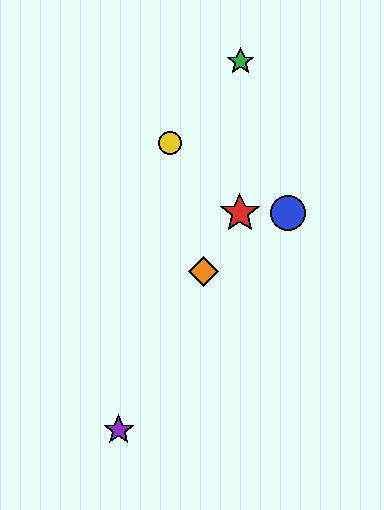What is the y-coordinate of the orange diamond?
The orange diamond is at y≈271.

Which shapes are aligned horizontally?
The red star, the blue circle are aligned horizontally.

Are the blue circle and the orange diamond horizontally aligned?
No, the blue circle is at y≈213 and the orange diamond is at y≈271.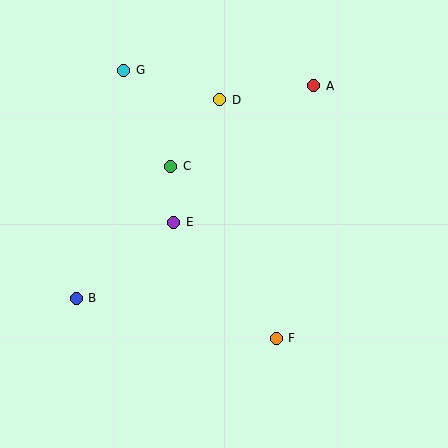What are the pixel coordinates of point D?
Point D is at (220, 100).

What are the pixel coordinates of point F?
Point F is at (276, 338).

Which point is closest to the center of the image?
Point E at (174, 222) is closest to the center.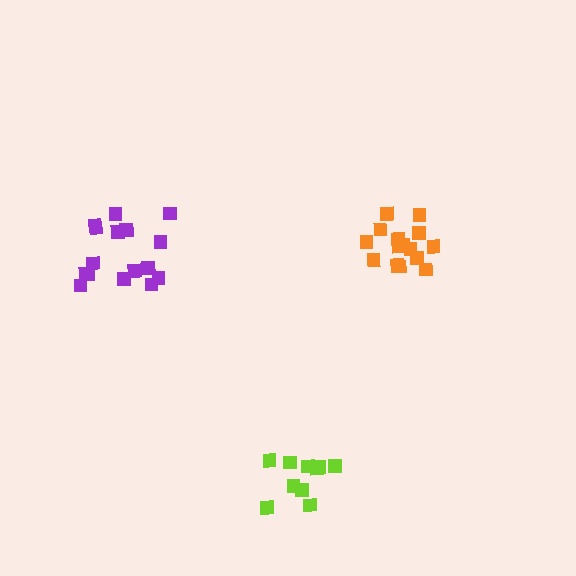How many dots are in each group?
Group 1: 10 dots, Group 2: 15 dots, Group 3: 16 dots (41 total).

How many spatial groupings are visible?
There are 3 spatial groupings.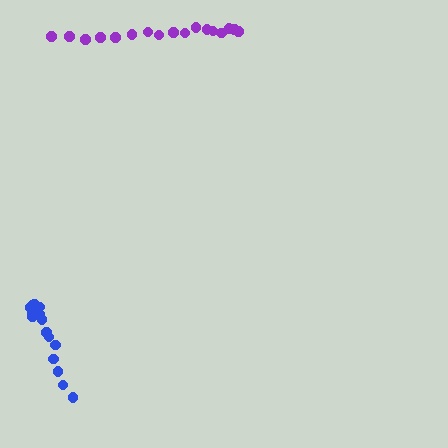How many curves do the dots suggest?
There are 2 distinct paths.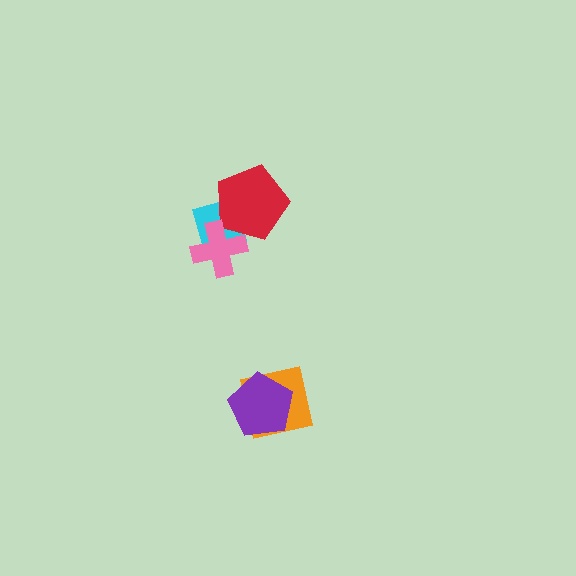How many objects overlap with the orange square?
1 object overlaps with the orange square.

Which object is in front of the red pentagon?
The pink cross is in front of the red pentagon.